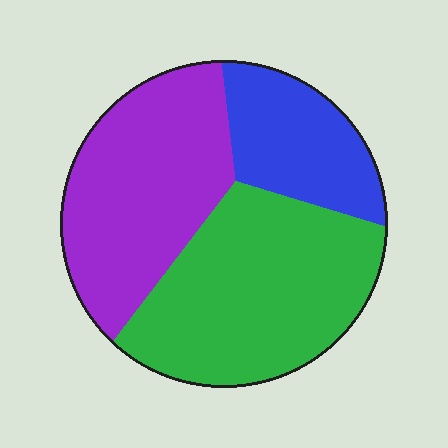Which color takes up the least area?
Blue, at roughly 20%.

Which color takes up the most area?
Green, at roughly 45%.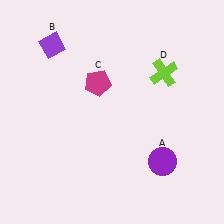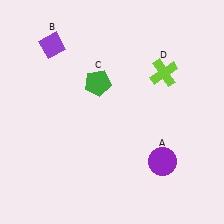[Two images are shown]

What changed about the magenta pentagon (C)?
In Image 1, C is magenta. In Image 2, it changed to green.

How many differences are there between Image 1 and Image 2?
There is 1 difference between the two images.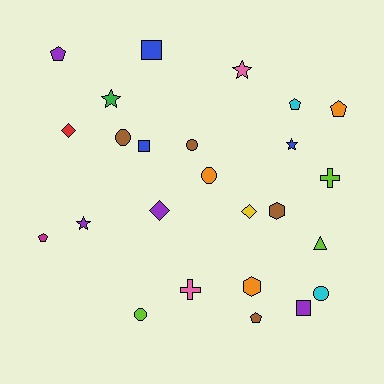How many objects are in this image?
There are 25 objects.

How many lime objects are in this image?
There are 3 lime objects.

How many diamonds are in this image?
There are 3 diamonds.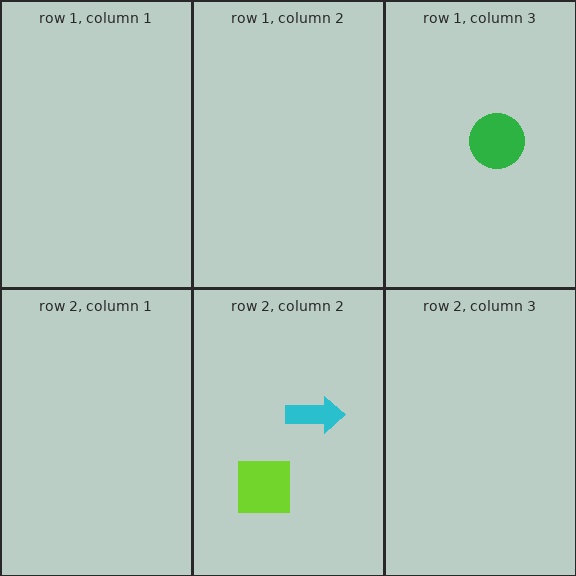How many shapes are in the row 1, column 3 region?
1.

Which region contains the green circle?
The row 1, column 3 region.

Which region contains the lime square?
The row 2, column 2 region.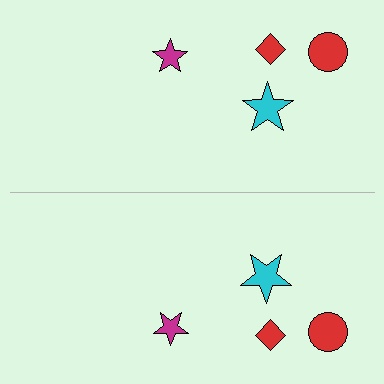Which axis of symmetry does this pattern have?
The pattern has a horizontal axis of symmetry running through the center of the image.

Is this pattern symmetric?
Yes, this pattern has bilateral (reflection) symmetry.